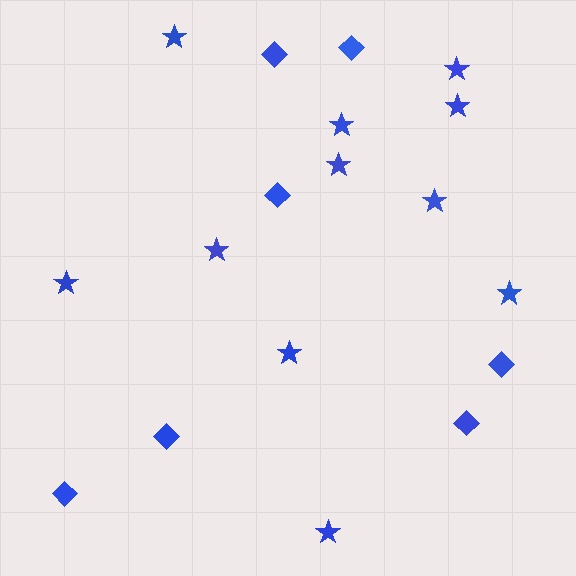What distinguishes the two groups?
There are 2 groups: one group of stars (11) and one group of diamonds (7).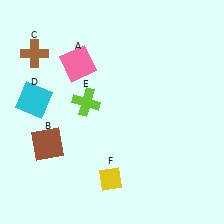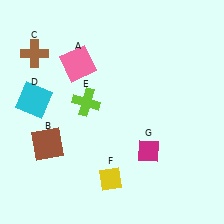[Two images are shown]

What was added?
A magenta diamond (G) was added in Image 2.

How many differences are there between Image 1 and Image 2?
There is 1 difference between the two images.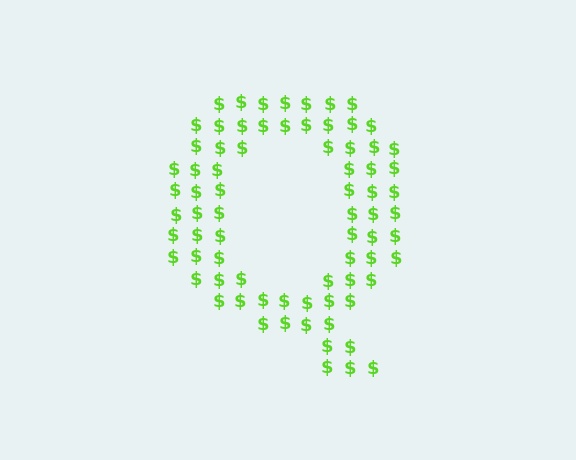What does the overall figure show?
The overall figure shows the letter Q.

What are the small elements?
The small elements are dollar signs.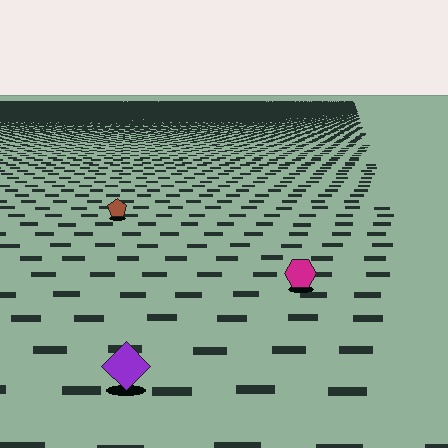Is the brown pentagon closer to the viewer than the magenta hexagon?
No. The magenta hexagon is closer — you can tell from the texture gradient: the ground texture is coarser near it.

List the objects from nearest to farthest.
From nearest to farthest: the purple diamond, the magenta hexagon, the brown pentagon.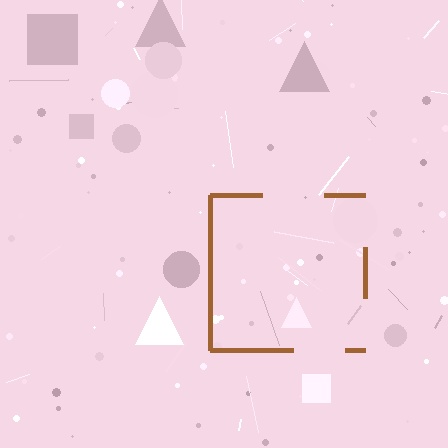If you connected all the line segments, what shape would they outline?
They would outline a square.